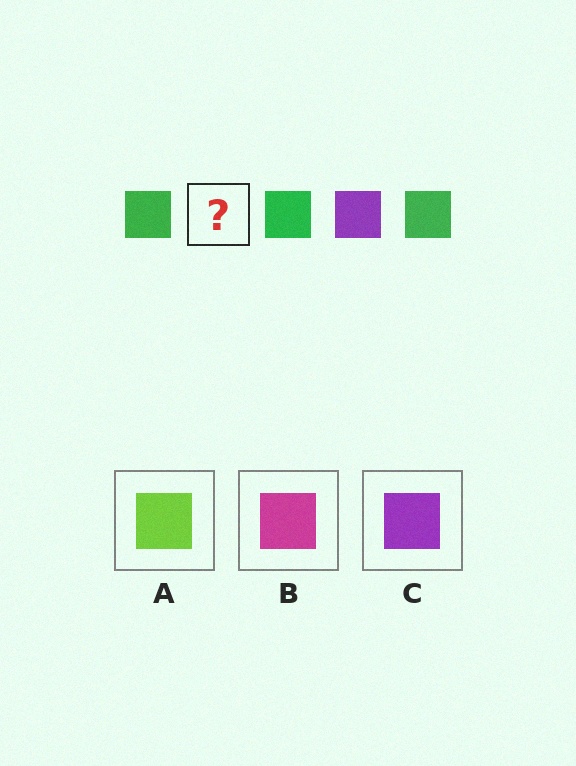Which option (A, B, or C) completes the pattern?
C.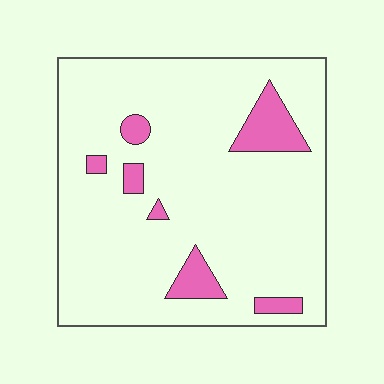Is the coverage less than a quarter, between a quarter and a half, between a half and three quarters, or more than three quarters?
Less than a quarter.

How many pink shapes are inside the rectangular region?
7.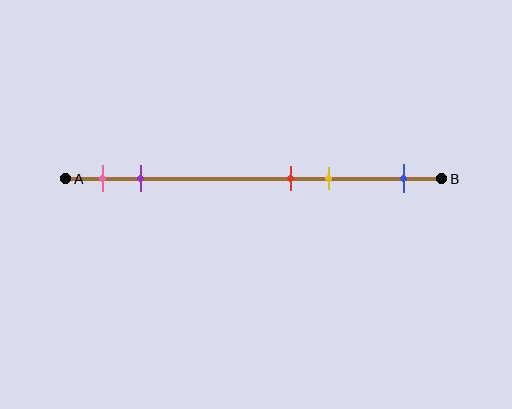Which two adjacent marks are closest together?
The red and yellow marks are the closest adjacent pair.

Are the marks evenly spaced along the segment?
No, the marks are not evenly spaced.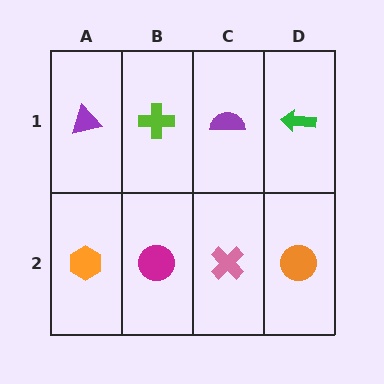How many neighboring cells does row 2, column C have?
3.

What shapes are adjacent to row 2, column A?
A purple triangle (row 1, column A), a magenta circle (row 2, column B).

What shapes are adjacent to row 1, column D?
An orange circle (row 2, column D), a purple semicircle (row 1, column C).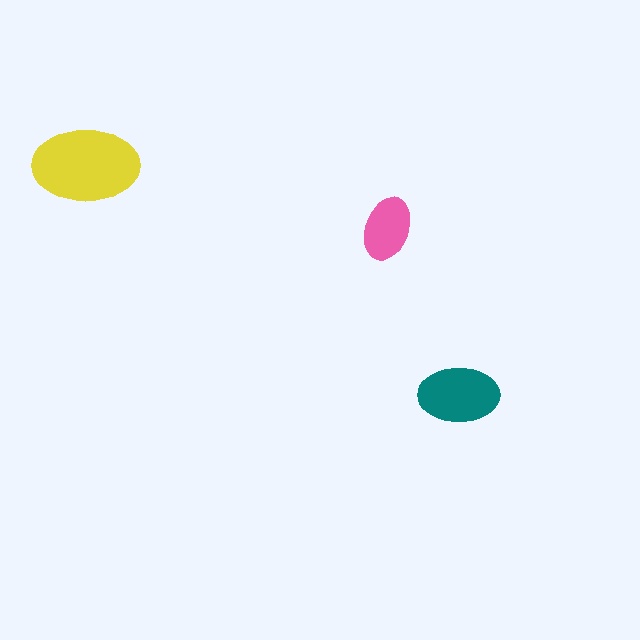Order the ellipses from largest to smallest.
the yellow one, the teal one, the pink one.